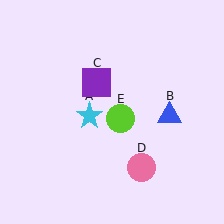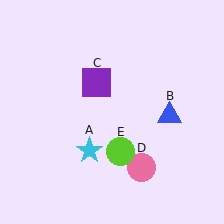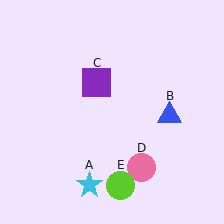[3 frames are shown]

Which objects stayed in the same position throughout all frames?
Blue triangle (object B) and purple square (object C) and pink circle (object D) remained stationary.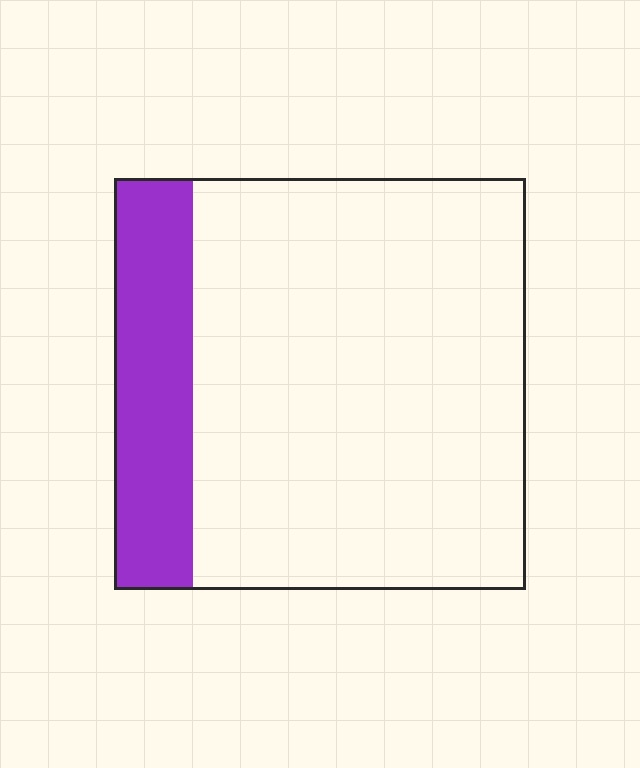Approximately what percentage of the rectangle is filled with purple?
Approximately 20%.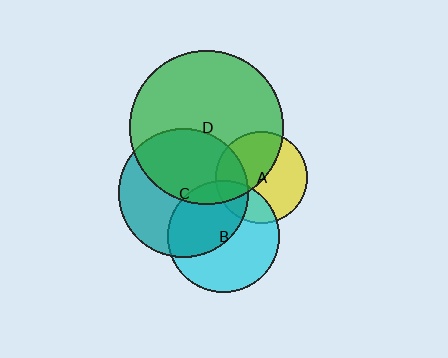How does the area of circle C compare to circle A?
Approximately 2.0 times.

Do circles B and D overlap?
Yes.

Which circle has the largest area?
Circle D (green).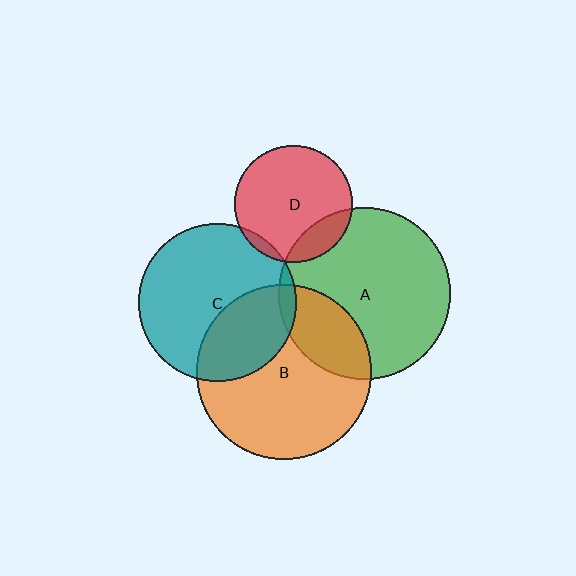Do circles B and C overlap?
Yes.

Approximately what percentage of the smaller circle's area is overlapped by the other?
Approximately 35%.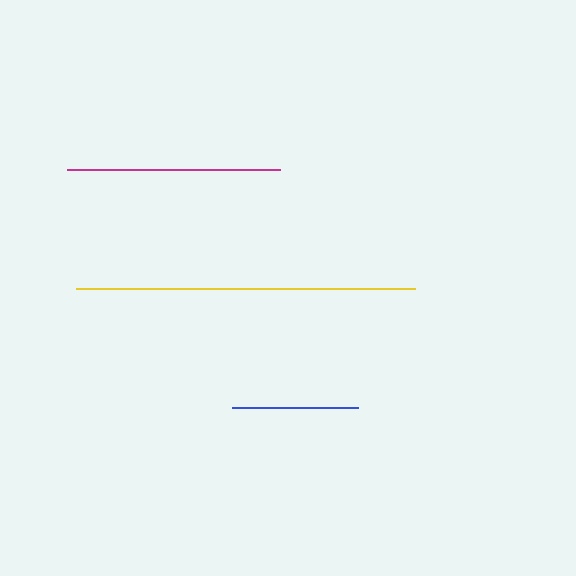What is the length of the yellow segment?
The yellow segment is approximately 339 pixels long.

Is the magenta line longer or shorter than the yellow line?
The yellow line is longer than the magenta line.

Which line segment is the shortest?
The blue line is the shortest at approximately 126 pixels.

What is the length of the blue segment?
The blue segment is approximately 126 pixels long.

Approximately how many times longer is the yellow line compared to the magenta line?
The yellow line is approximately 1.6 times the length of the magenta line.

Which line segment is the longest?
The yellow line is the longest at approximately 339 pixels.